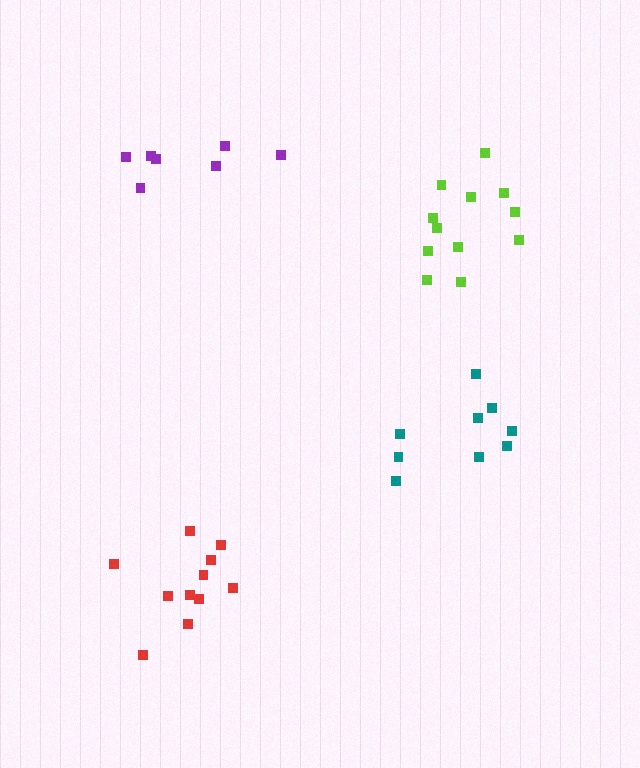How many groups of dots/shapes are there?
There are 4 groups.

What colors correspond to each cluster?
The clusters are colored: teal, purple, lime, red.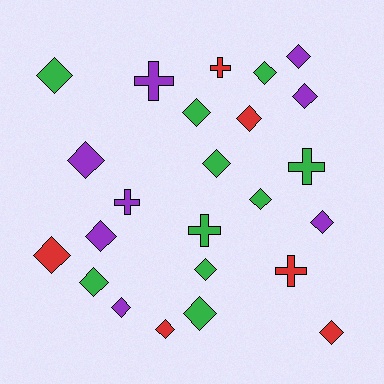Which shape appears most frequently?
Diamond, with 18 objects.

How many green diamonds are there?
There are 8 green diamonds.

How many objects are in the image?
There are 24 objects.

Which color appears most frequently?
Green, with 10 objects.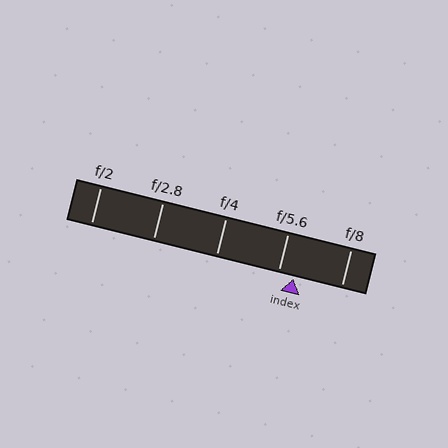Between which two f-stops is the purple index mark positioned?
The index mark is between f/5.6 and f/8.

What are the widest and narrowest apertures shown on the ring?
The widest aperture shown is f/2 and the narrowest is f/8.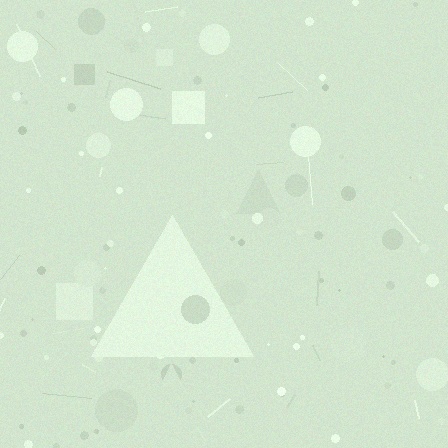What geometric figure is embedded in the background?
A triangle is embedded in the background.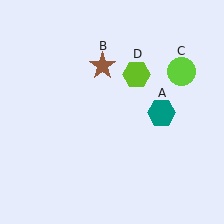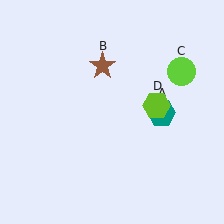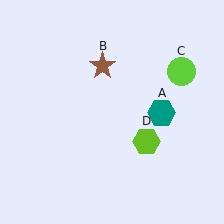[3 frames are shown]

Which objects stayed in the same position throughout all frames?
Teal hexagon (object A) and brown star (object B) and lime circle (object C) remained stationary.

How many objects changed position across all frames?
1 object changed position: lime hexagon (object D).